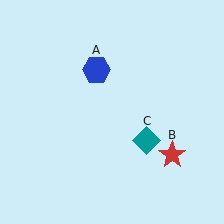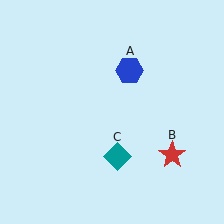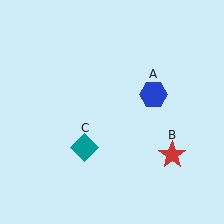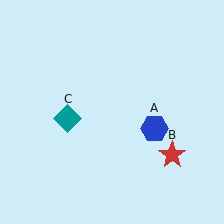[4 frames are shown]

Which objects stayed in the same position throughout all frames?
Red star (object B) remained stationary.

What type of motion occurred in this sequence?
The blue hexagon (object A), teal diamond (object C) rotated clockwise around the center of the scene.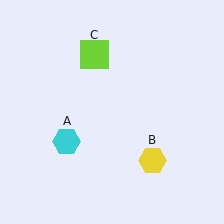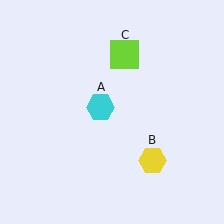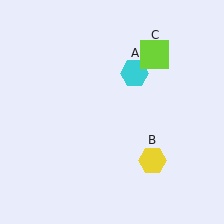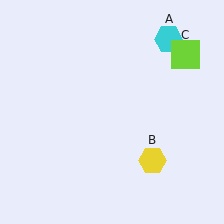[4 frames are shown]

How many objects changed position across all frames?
2 objects changed position: cyan hexagon (object A), lime square (object C).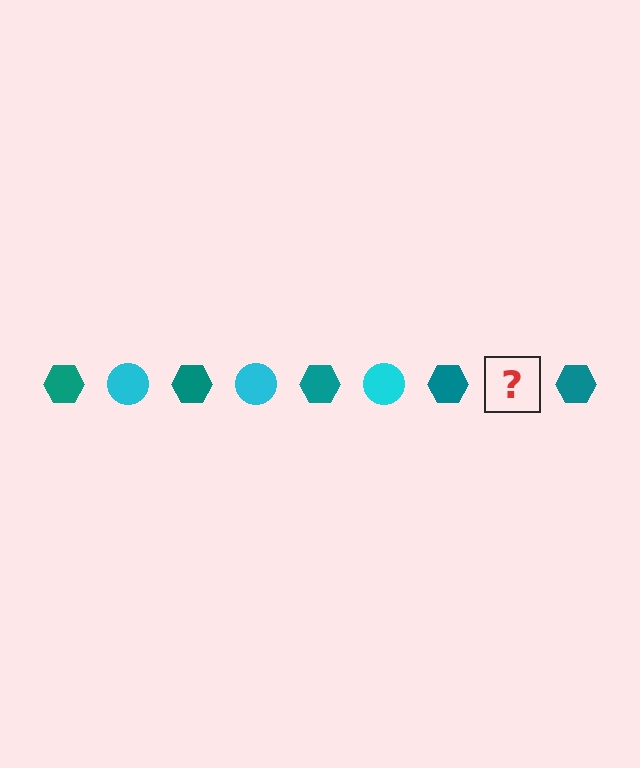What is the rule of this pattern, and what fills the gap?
The rule is that the pattern alternates between teal hexagon and cyan circle. The gap should be filled with a cyan circle.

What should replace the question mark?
The question mark should be replaced with a cyan circle.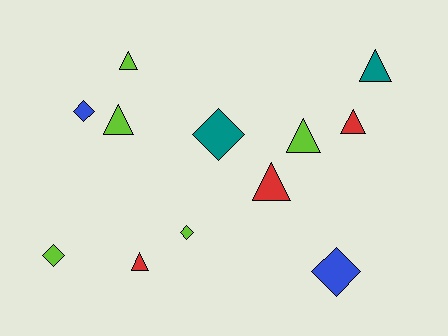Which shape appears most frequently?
Triangle, with 7 objects.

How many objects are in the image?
There are 12 objects.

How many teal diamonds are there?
There is 1 teal diamond.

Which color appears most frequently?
Lime, with 5 objects.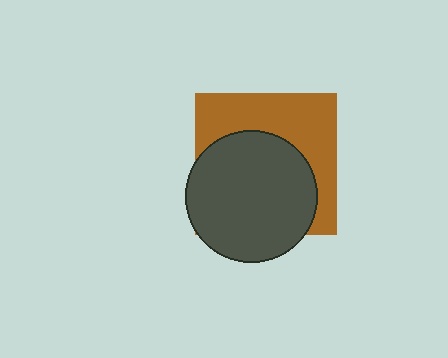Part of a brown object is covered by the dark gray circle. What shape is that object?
It is a square.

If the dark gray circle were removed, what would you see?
You would see the complete brown square.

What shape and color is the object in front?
The object in front is a dark gray circle.